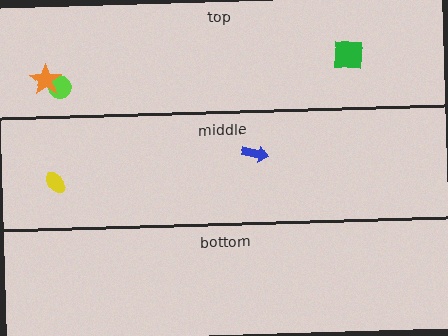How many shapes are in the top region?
3.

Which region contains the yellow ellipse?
The middle region.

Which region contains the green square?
The top region.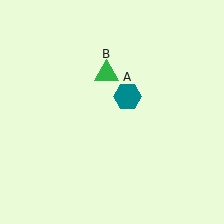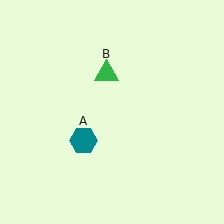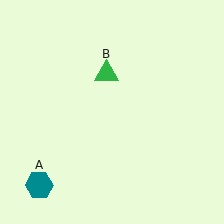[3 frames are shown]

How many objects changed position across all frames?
1 object changed position: teal hexagon (object A).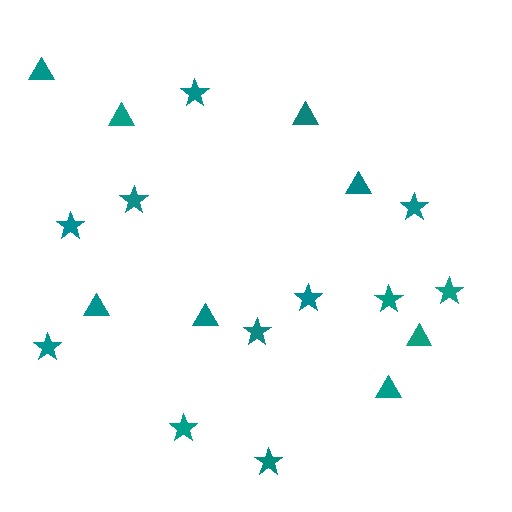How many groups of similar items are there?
There are 2 groups: one group of triangles (8) and one group of stars (11).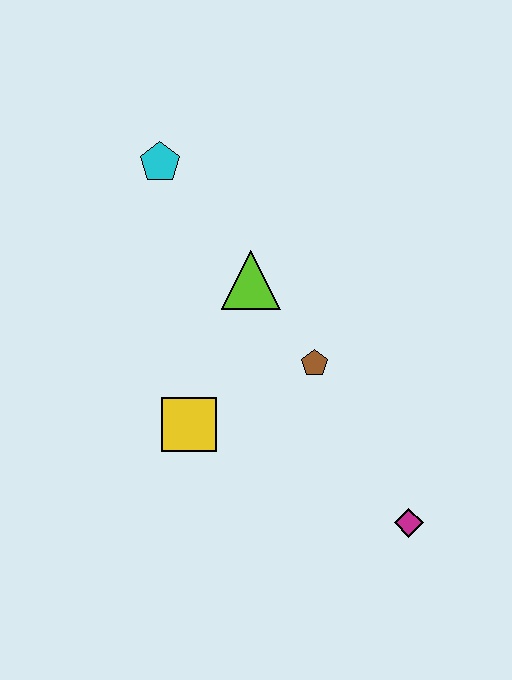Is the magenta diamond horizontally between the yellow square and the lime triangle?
No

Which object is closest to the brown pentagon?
The lime triangle is closest to the brown pentagon.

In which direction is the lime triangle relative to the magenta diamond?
The lime triangle is above the magenta diamond.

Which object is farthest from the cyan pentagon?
The magenta diamond is farthest from the cyan pentagon.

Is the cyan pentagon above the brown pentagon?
Yes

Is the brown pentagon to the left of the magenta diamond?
Yes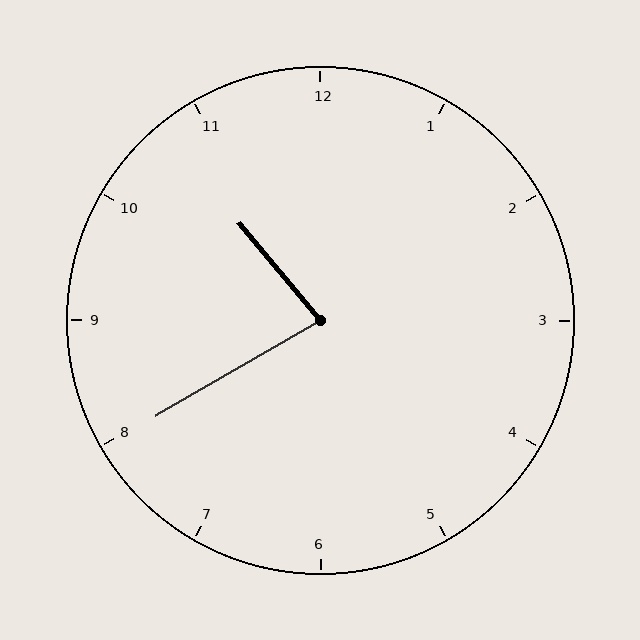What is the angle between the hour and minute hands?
Approximately 80 degrees.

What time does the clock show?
10:40.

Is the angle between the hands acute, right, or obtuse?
It is acute.